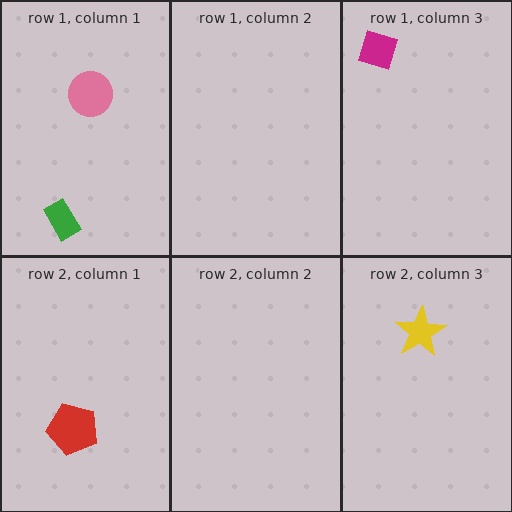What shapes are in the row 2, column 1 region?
The red pentagon.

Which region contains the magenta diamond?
The row 1, column 3 region.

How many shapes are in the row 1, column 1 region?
2.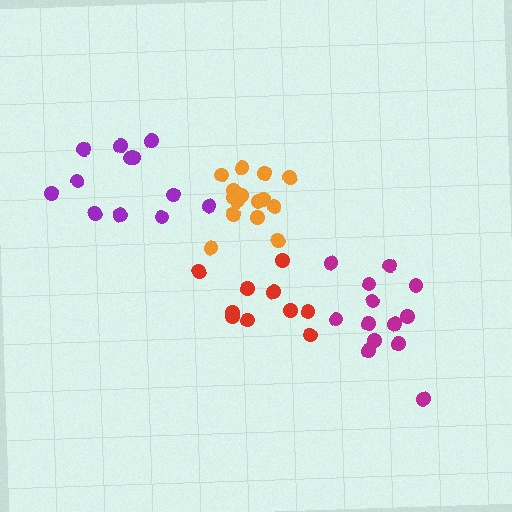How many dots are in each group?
Group 1: 12 dots, Group 2: 13 dots, Group 3: 15 dots, Group 4: 10 dots (50 total).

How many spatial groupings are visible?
There are 4 spatial groupings.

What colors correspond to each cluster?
The clusters are colored: purple, magenta, orange, red.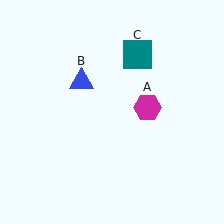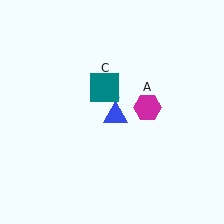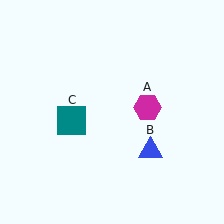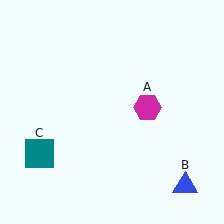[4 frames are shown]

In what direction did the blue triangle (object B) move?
The blue triangle (object B) moved down and to the right.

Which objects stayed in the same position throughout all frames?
Magenta hexagon (object A) remained stationary.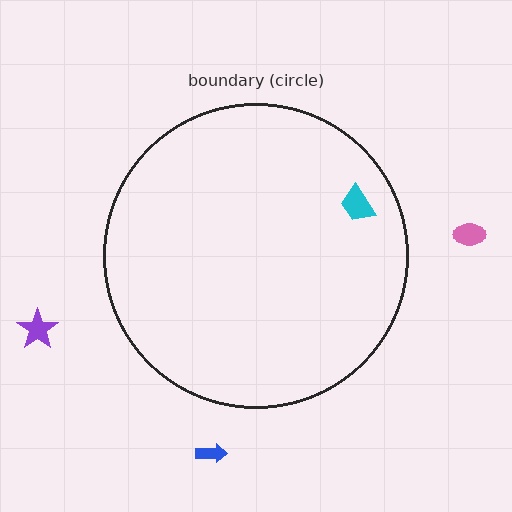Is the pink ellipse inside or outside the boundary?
Outside.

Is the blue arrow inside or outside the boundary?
Outside.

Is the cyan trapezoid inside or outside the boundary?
Inside.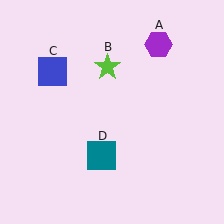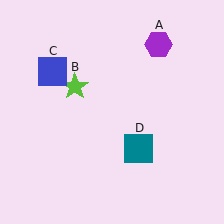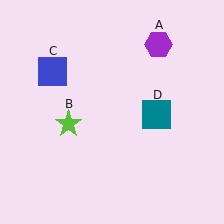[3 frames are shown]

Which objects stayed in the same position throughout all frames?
Purple hexagon (object A) and blue square (object C) remained stationary.